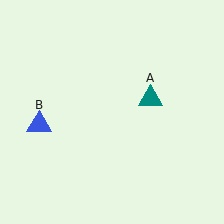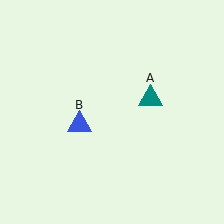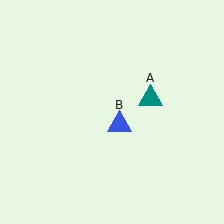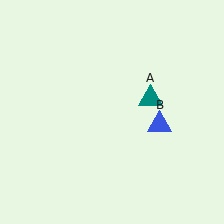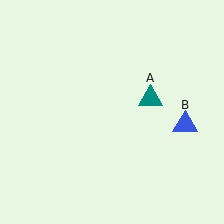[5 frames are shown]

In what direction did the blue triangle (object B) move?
The blue triangle (object B) moved right.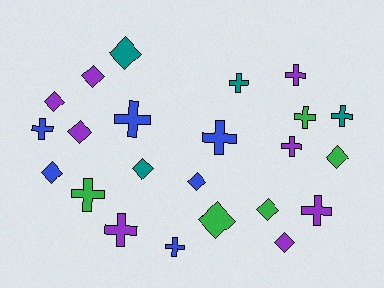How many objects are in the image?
There are 23 objects.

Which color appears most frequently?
Purple, with 8 objects.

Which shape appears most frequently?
Cross, with 12 objects.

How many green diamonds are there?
There are 3 green diamonds.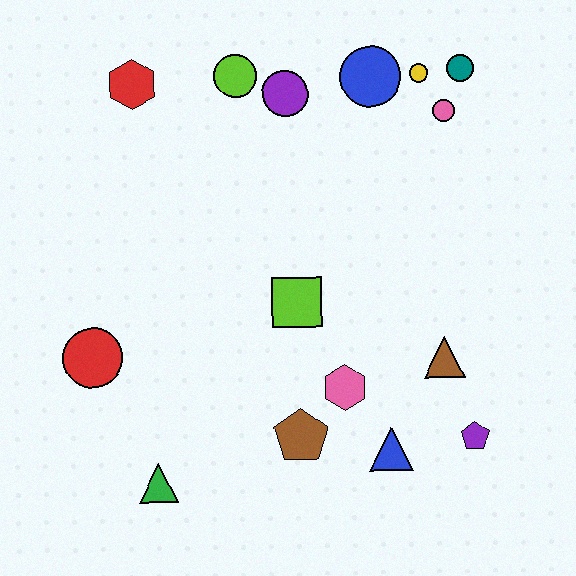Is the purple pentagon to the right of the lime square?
Yes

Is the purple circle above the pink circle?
Yes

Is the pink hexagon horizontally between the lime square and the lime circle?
No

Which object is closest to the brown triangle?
The purple pentagon is closest to the brown triangle.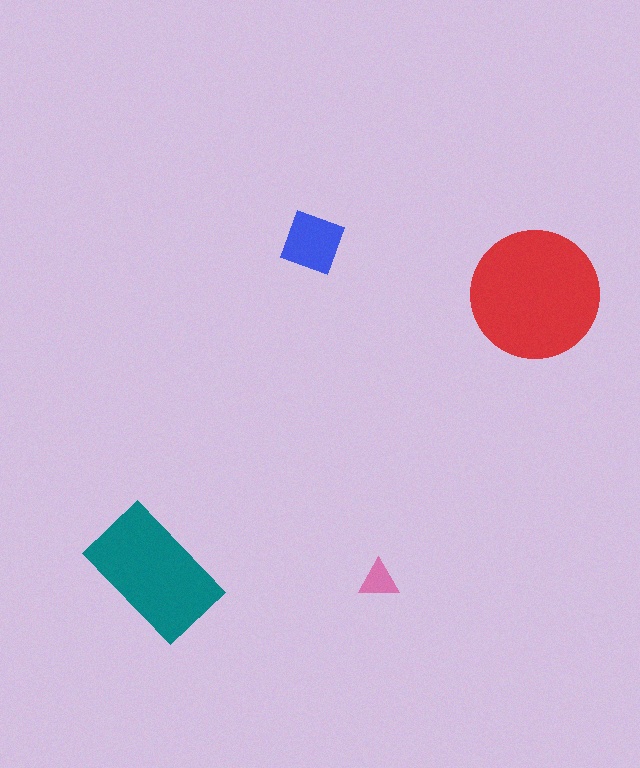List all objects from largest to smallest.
The red circle, the teal rectangle, the blue diamond, the pink triangle.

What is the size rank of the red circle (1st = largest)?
1st.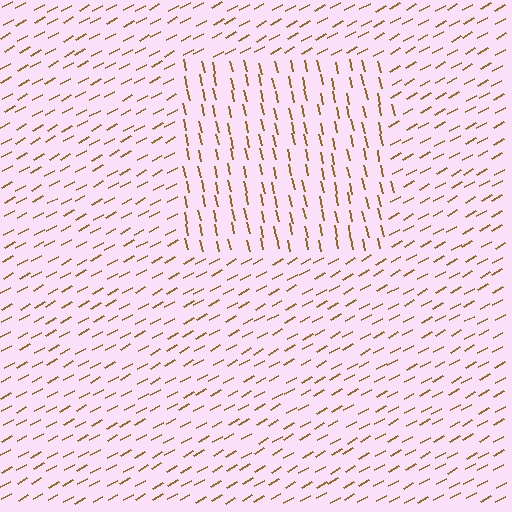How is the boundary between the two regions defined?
The boundary is defined purely by a change in line orientation (approximately 73 degrees difference). All lines are the same color and thickness.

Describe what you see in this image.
The image is filled with small brown line segments. A rectangle region in the image has lines oriented differently from the surrounding lines, creating a visible texture boundary.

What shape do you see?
I see a rectangle.